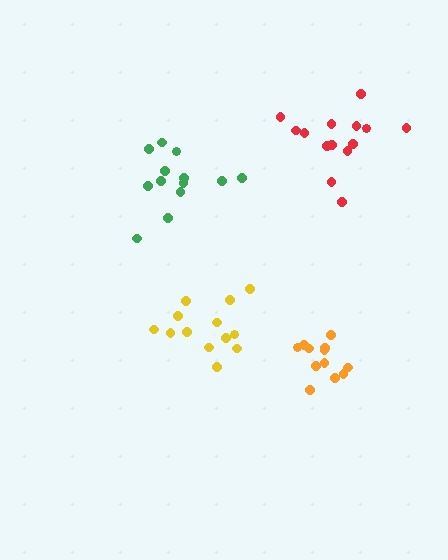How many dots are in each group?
Group 1: 13 dots, Group 2: 14 dots, Group 3: 13 dots, Group 4: 12 dots (52 total).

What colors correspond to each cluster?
The clusters are colored: green, red, yellow, orange.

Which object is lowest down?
The orange cluster is bottommost.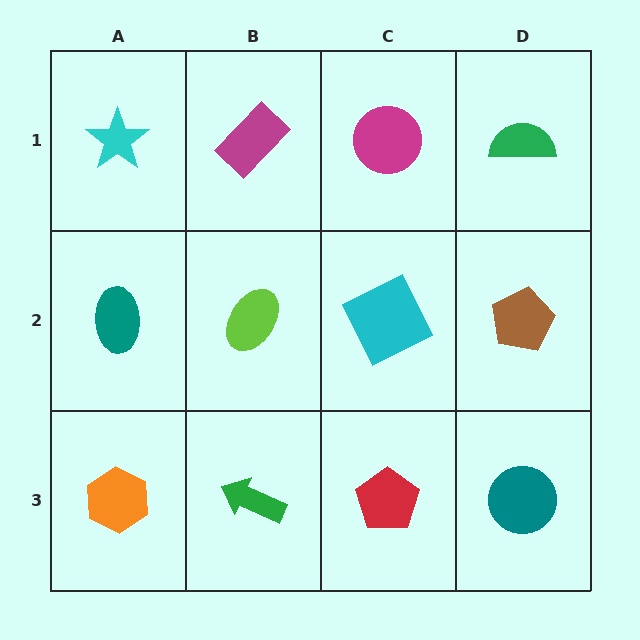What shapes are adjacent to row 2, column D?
A green semicircle (row 1, column D), a teal circle (row 3, column D), a cyan square (row 2, column C).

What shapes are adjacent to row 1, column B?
A lime ellipse (row 2, column B), a cyan star (row 1, column A), a magenta circle (row 1, column C).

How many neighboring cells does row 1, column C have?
3.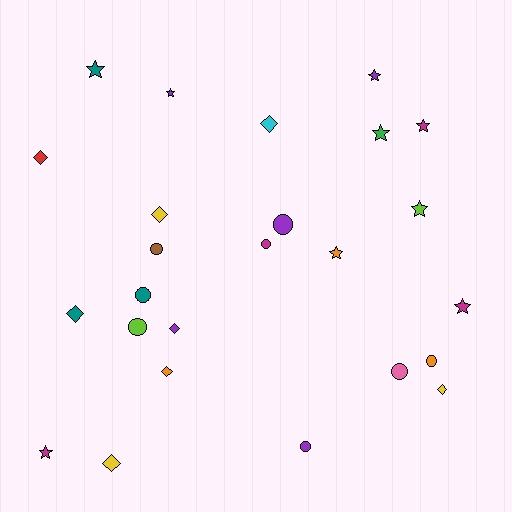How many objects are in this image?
There are 25 objects.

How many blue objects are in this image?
There are no blue objects.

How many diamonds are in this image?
There are 8 diamonds.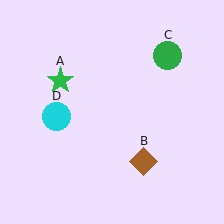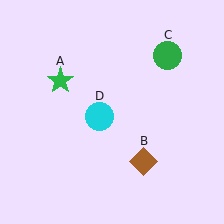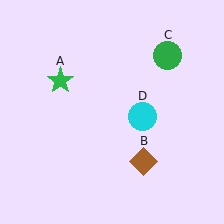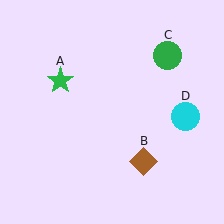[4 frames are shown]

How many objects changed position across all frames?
1 object changed position: cyan circle (object D).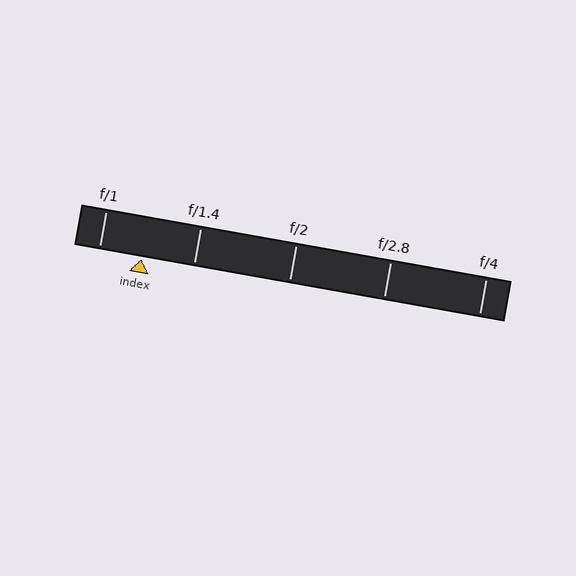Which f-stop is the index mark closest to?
The index mark is closest to f/1.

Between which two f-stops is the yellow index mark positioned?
The index mark is between f/1 and f/1.4.